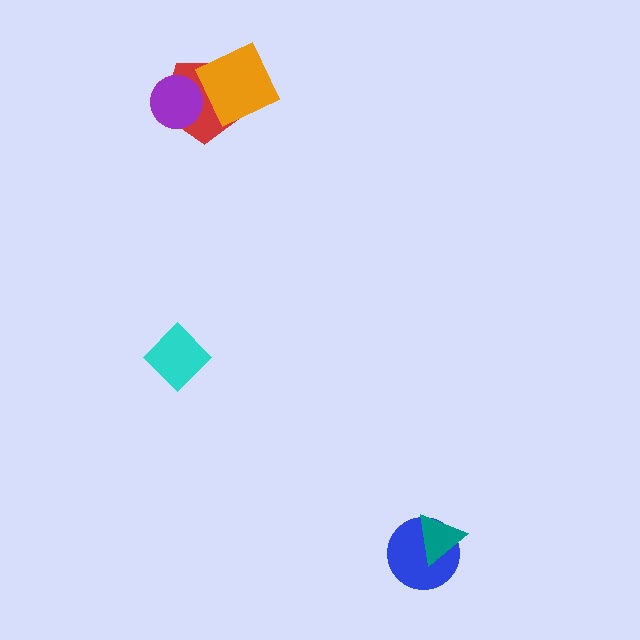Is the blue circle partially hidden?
Yes, it is partially covered by another shape.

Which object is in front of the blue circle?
The teal triangle is in front of the blue circle.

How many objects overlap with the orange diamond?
2 objects overlap with the orange diamond.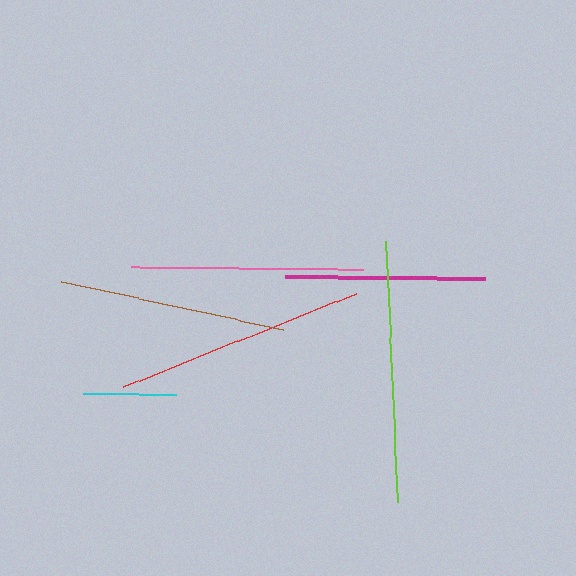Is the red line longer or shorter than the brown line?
The red line is longer than the brown line.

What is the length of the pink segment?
The pink segment is approximately 231 pixels long.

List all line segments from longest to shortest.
From longest to shortest: lime, red, pink, brown, magenta, cyan.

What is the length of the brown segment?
The brown segment is approximately 227 pixels long.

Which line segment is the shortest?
The cyan line is the shortest at approximately 93 pixels.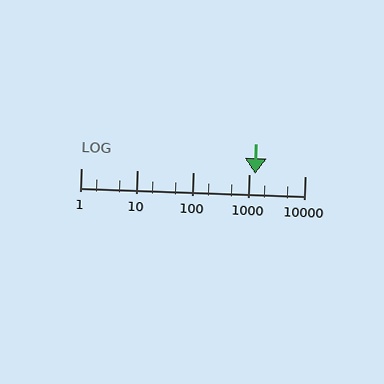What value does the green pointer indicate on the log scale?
The pointer indicates approximately 1300.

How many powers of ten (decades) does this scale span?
The scale spans 4 decades, from 1 to 10000.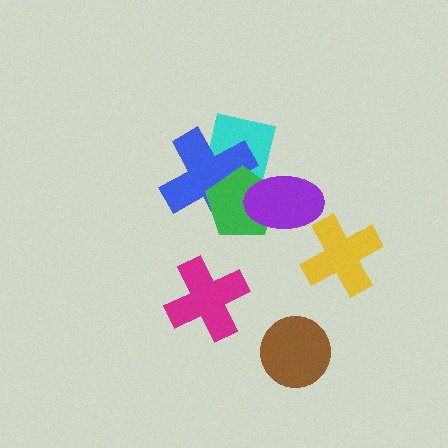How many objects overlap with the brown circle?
0 objects overlap with the brown circle.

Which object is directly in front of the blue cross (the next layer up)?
The green pentagon is directly in front of the blue cross.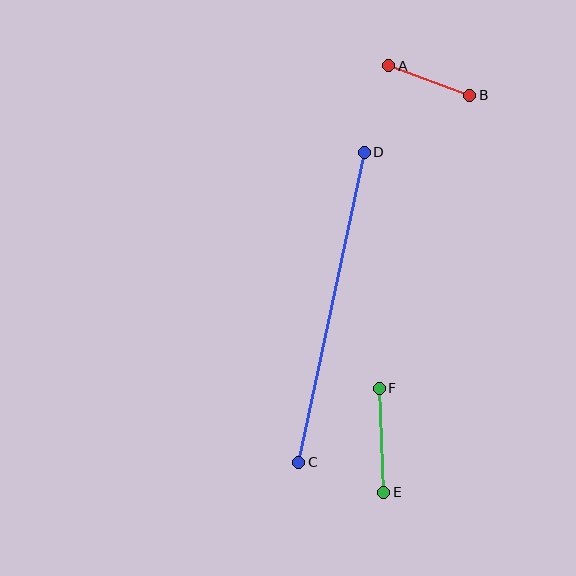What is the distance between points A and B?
The distance is approximately 87 pixels.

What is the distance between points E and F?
The distance is approximately 104 pixels.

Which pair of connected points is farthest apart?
Points C and D are farthest apart.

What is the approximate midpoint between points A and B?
The midpoint is at approximately (429, 81) pixels.